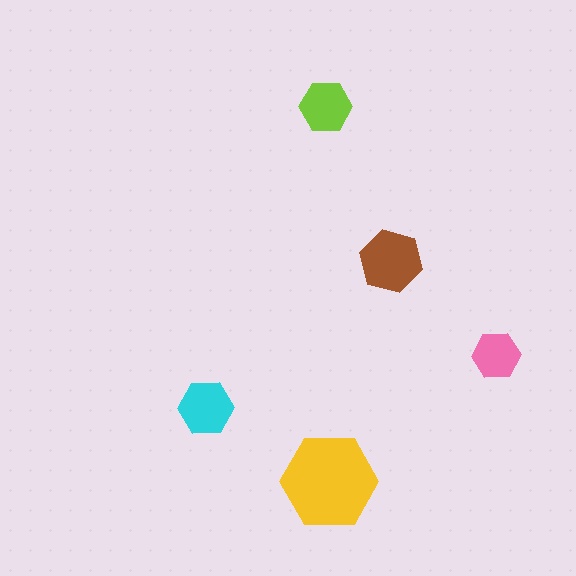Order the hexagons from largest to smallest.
the yellow one, the brown one, the cyan one, the lime one, the pink one.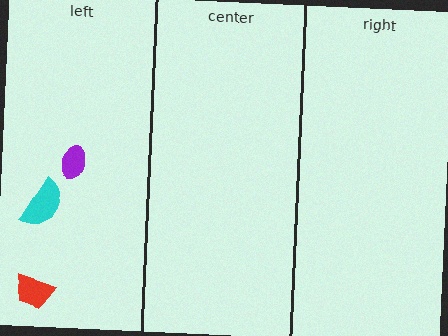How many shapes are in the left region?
3.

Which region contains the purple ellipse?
The left region.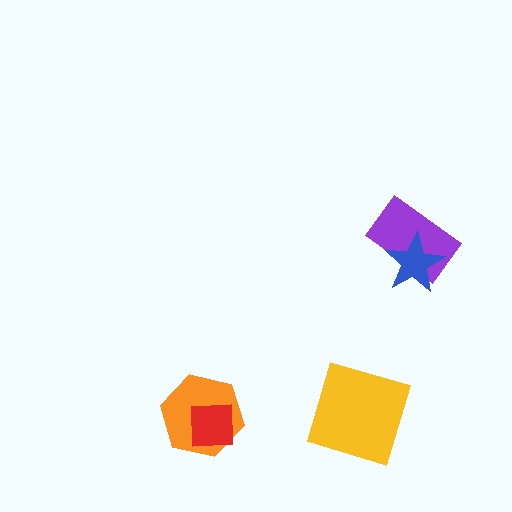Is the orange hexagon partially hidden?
Yes, it is partially covered by another shape.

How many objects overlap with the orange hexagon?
1 object overlaps with the orange hexagon.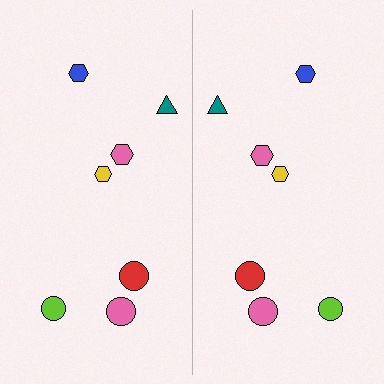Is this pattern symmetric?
Yes, this pattern has bilateral (reflection) symmetry.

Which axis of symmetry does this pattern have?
The pattern has a vertical axis of symmetry running through the center of the image.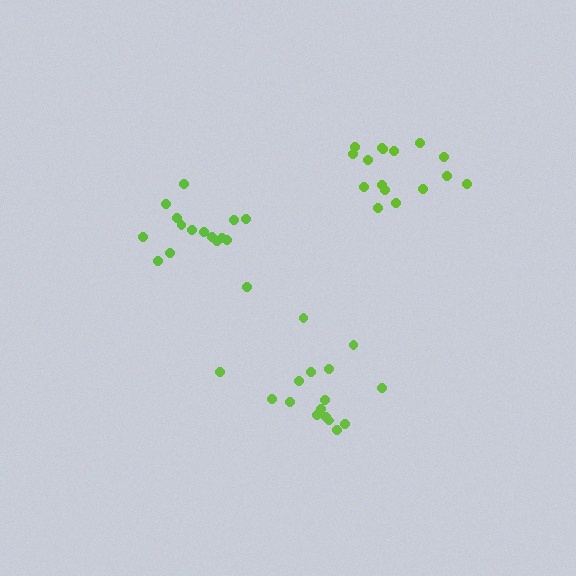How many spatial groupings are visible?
There are 3 spatial groupings.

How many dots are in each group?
Group 1: 16 dots, Group 2: 16 dots, Group 3: 16 dots (48 total).